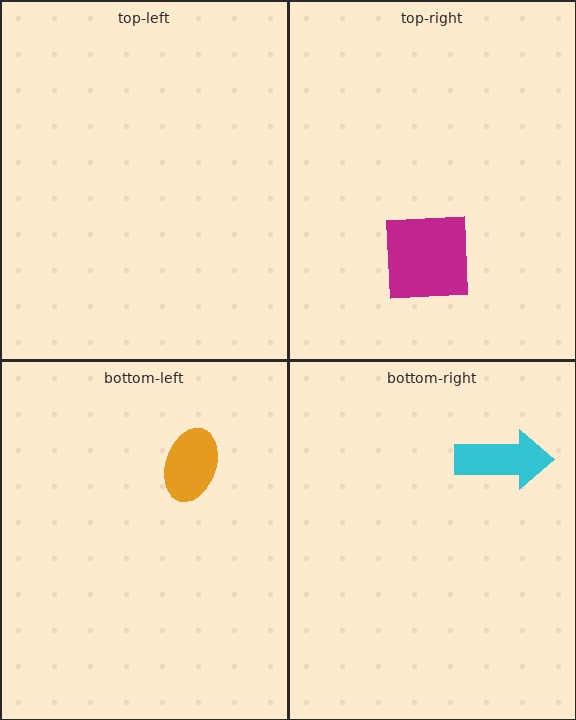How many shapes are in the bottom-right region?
1.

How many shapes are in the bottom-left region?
1.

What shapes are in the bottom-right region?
The cyan arrow.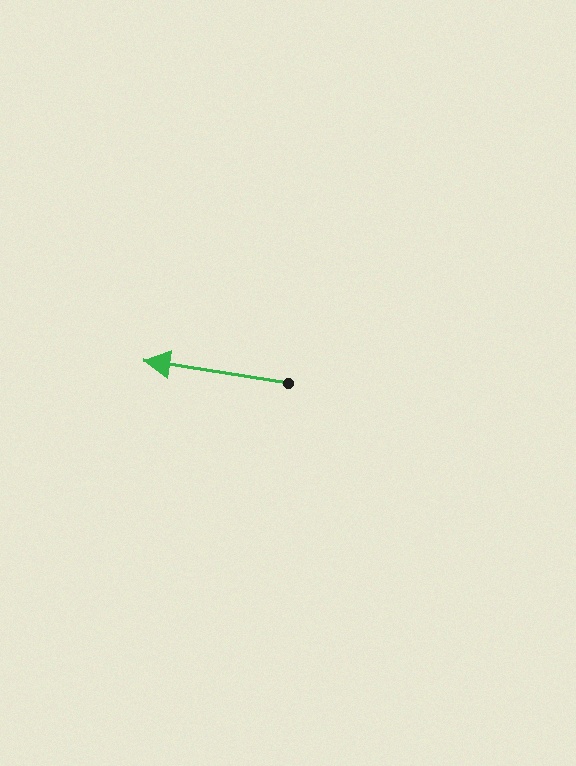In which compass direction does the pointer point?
West.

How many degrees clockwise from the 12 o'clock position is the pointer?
Approximately 279 degrees.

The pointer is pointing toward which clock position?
Roughly 9 o'clock.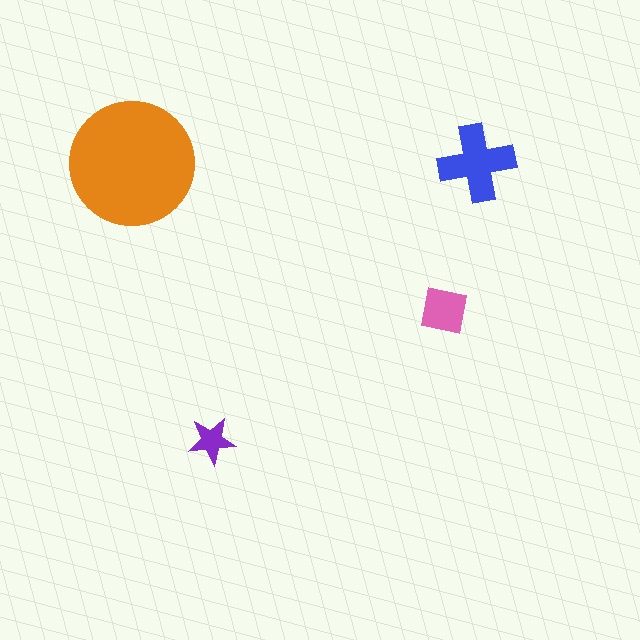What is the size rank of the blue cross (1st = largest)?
2nd.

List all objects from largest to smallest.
The orange circle, the blue cross, the pink square, the purple star.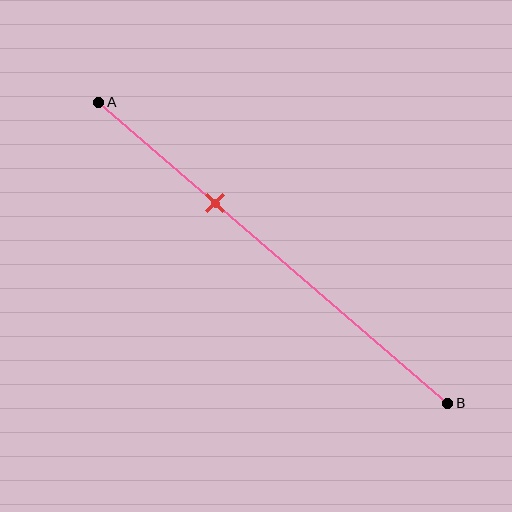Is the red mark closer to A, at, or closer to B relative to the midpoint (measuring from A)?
The red mark is closer to point A than the midpoint of segment AB.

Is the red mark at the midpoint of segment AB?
No, the mark is at about 35% from A, not at the 50% midpoint.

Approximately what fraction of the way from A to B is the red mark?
The red mark is approximately 35% of the way from A to B.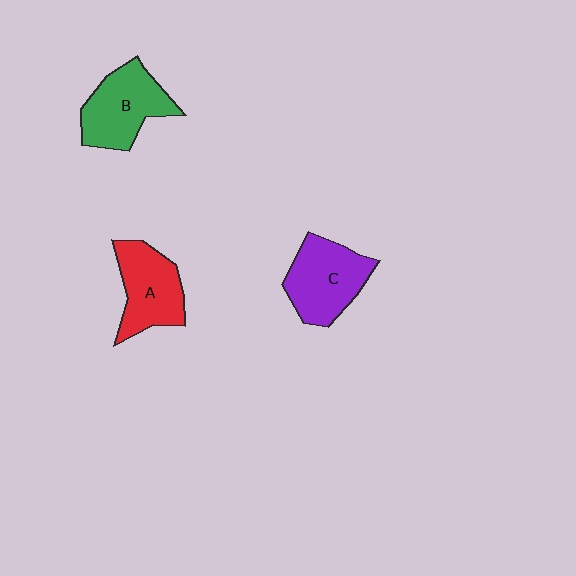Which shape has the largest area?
Shape C (purple).